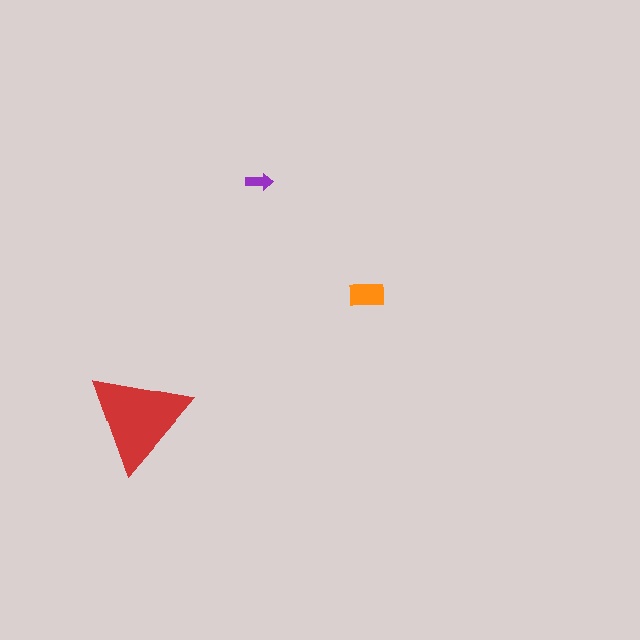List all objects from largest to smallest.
The red triangle, the orange rectangle, the purple arrow.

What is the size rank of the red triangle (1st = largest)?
1st.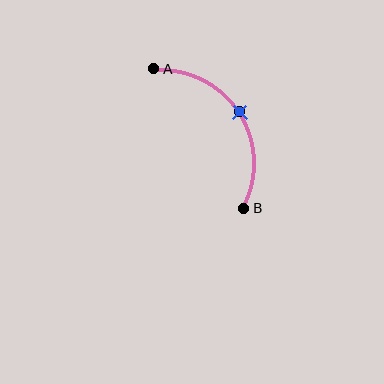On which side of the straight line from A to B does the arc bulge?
The arc bulges to the right of the straight line connecting A and B.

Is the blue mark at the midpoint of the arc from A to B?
Yes. The blue mark lies on the arc at equal arc-length from both A and B — it is the arc midpoint.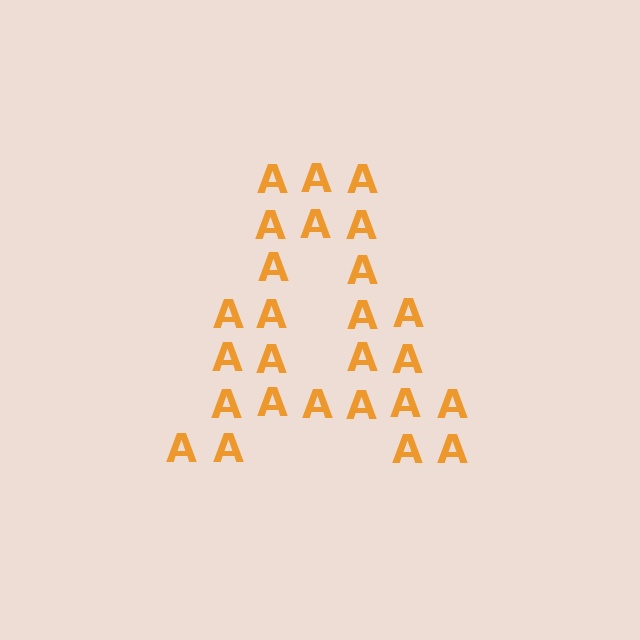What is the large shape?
The large shape is the letter A.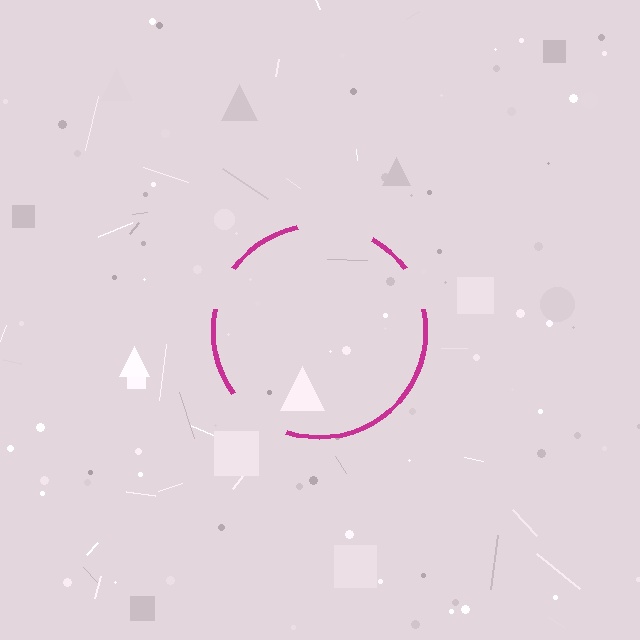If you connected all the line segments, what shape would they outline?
They would outline a circle.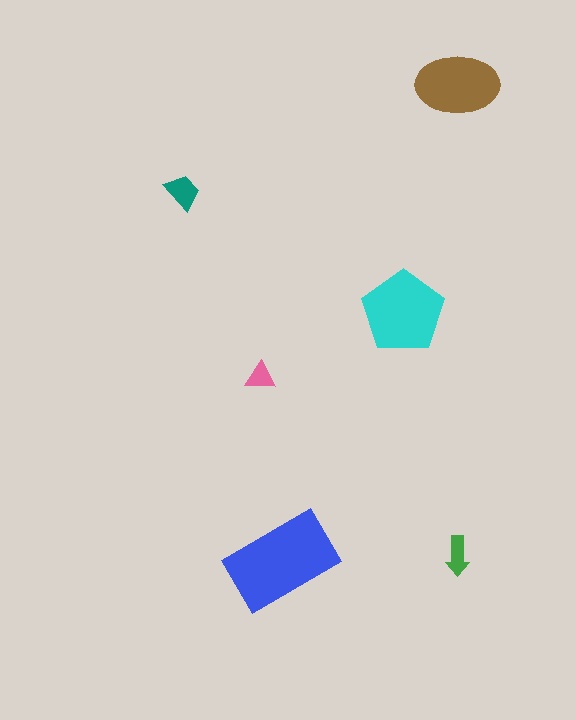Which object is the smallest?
The pink triangle.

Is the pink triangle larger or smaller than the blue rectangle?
Smaller.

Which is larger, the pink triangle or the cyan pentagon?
The cyan pentagon.